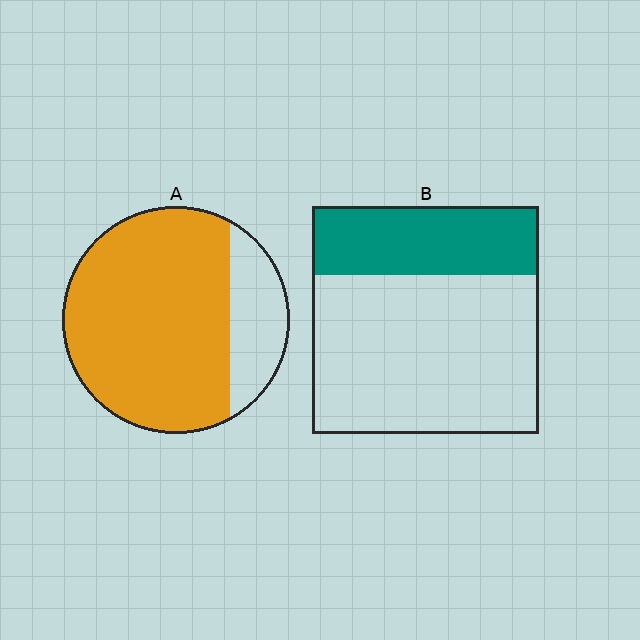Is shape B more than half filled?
No.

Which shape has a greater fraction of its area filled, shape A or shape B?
Shape A.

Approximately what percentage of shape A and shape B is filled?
A is approximately 80% and B is approximately 30%.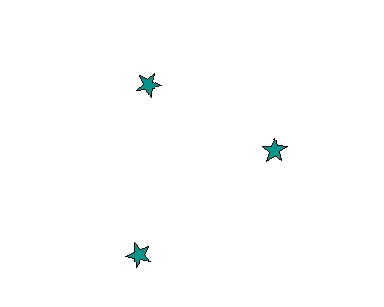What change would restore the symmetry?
The symmetry would be restored by moving it inward, back onto the ring so that all 3 stars sit at equal angles and equal distance from the center.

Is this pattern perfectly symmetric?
No. The 3 teal stars are arranged in a ring, but one element near the 7 o'clock position is pushed outward from the center, breaking the 3-fold rotational symmetry.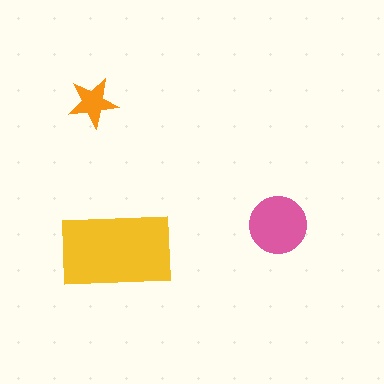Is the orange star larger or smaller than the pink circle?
Smaller.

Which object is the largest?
The yellow rectangle.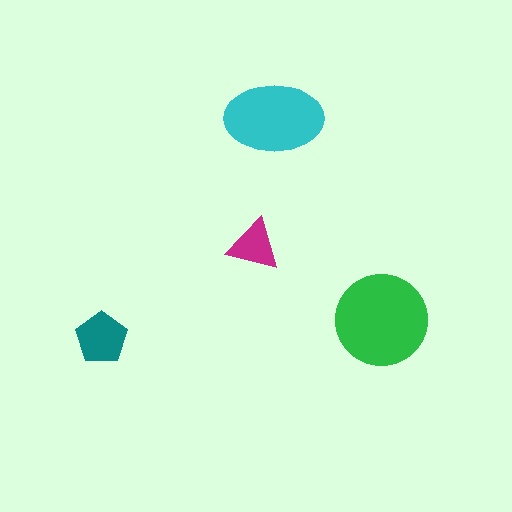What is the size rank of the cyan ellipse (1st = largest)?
2nd.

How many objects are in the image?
There are 4 objects in the image.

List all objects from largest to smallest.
The green circle, the cyan ellipse, the teal pentagon, the magenta triangle.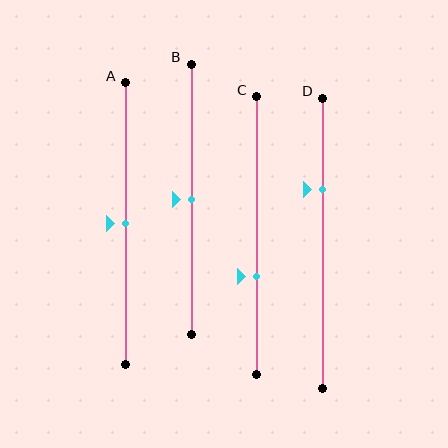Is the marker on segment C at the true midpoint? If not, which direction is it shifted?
No, the marker on segment C is shifted downward by about 15% of the segment length.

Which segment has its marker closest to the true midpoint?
Segment A has its marker closest to the true midpoint.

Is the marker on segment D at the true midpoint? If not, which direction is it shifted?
No, the marker on segment D is shifted upward by about 18% of the segment length.